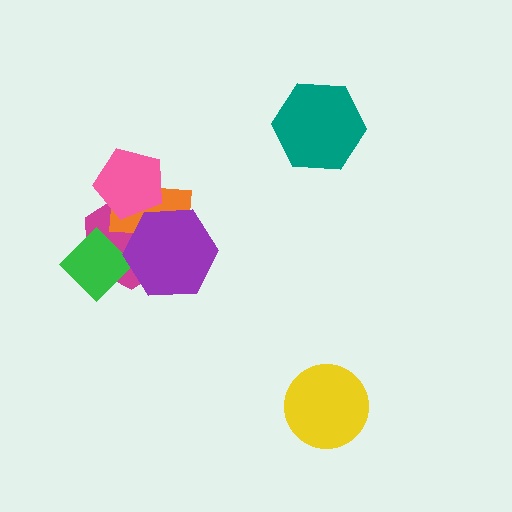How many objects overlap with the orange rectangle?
3 objects overlap with the orange rectangle.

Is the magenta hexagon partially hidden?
Yes, it is partially covered by another shape.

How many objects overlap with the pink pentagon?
2 objects overlap with the pink pentagon.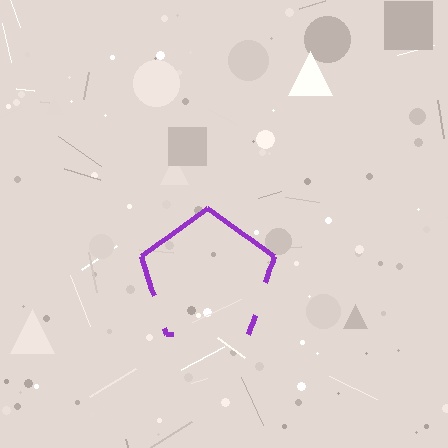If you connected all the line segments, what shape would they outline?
They would outline a pentagon.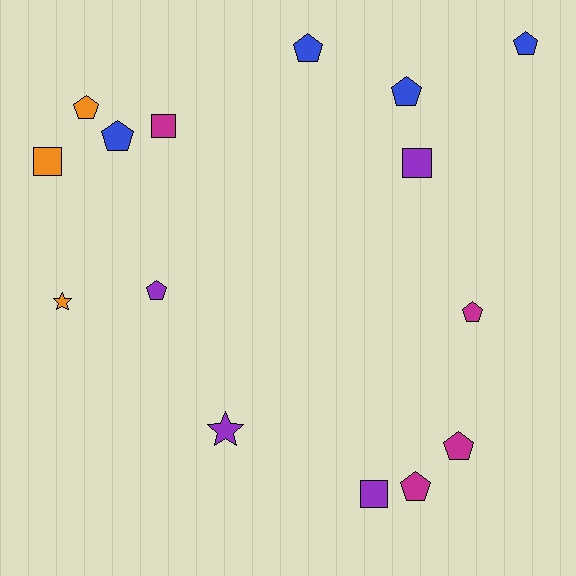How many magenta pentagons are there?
There are 3 magenta pentagons.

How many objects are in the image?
There are 15 objects.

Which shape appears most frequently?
Pentagon, with 9 objects.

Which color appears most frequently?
Magenta, with 4 objects.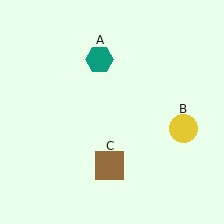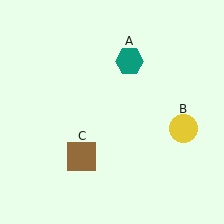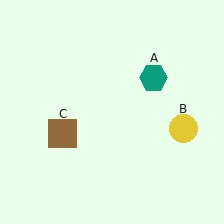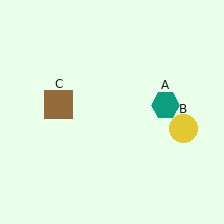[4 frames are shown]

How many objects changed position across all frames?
2 objects changed position: teal hexagon (object A), brown square (object C).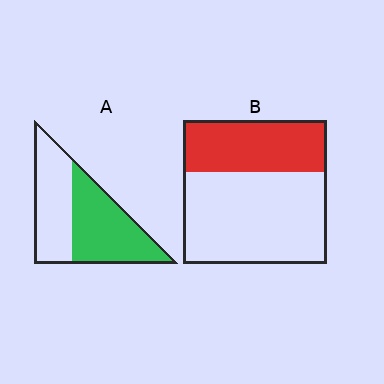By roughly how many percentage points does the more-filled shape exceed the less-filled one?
By roughly 20 percentage points (A over B).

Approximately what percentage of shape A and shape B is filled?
A is approximately 55% and B is approximately 35%.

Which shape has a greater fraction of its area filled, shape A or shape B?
Shape A.